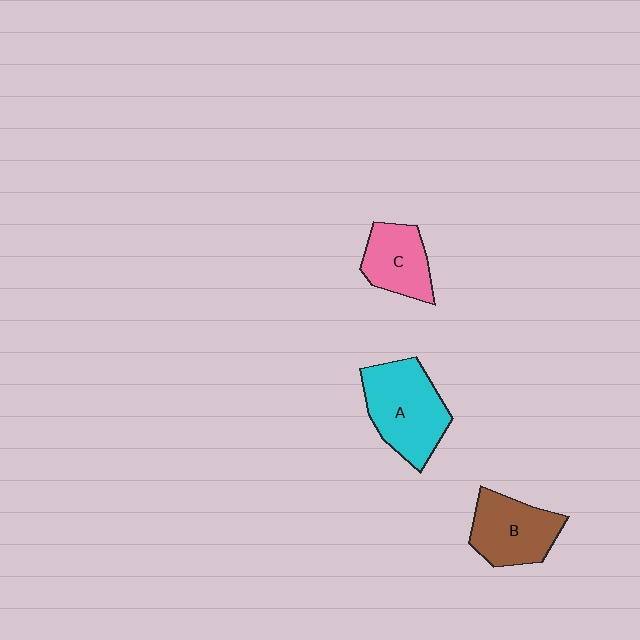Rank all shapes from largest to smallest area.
From largest to smallest: A (cyan), B (brown), C (pink).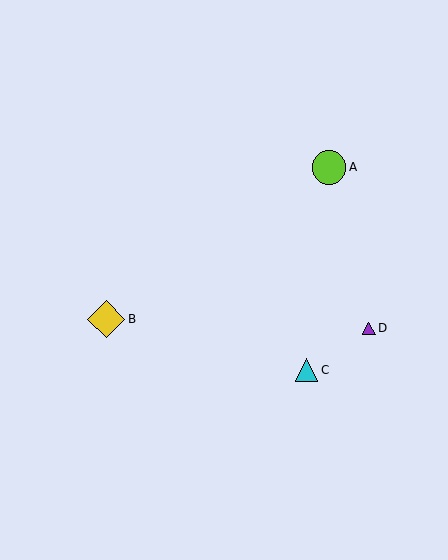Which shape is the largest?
The yellow diamond (labeled B) is the largest.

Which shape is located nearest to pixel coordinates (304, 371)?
The cyan triangle (labeled C) at (306, 370) is nearest to that location.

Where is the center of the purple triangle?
The center of the purple triangle is at (369, 328).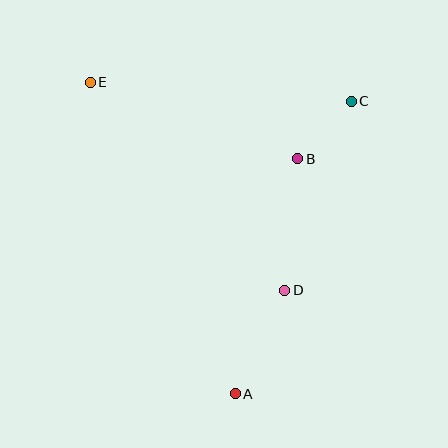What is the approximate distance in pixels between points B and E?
The distance between B and E is approximately 221 pixels.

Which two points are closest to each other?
Points B and C are closest to each other.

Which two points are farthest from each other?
Points A and E are farthest from each other.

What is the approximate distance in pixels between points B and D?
The distance between B and D is approximately 132 pixels.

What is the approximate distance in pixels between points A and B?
The distance between A and B is approximately 243 pixels.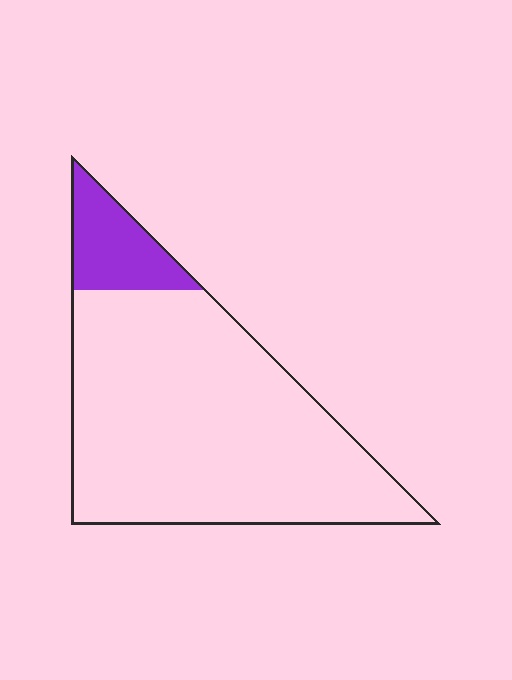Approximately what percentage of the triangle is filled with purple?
Approximately 15%.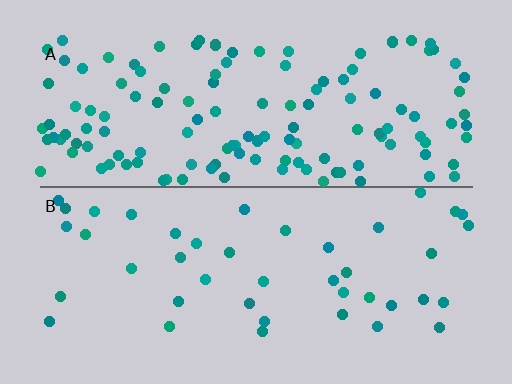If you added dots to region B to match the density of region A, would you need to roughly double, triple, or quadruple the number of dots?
Approximately triple.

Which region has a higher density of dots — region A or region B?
A (the top).